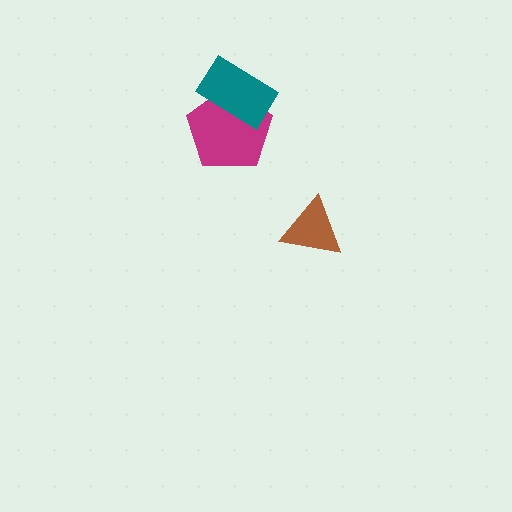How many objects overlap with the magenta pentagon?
1 object overlaps with the magenta pentagon.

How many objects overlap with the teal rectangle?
1 object overlaps with the teal rectangle.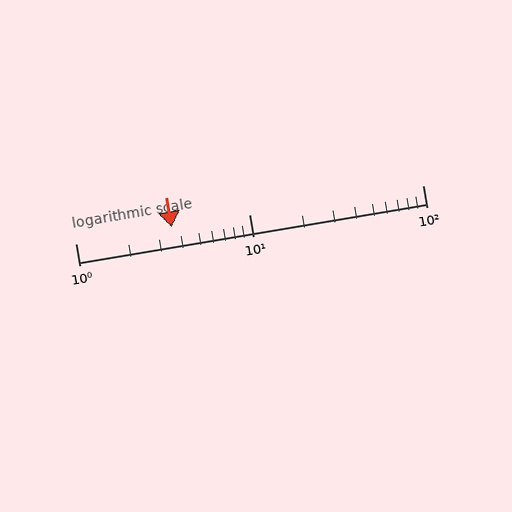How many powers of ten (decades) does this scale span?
The scale spans 2 decades, from 1 to 100.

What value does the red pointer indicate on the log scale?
The pointer indicates approximately 3.6.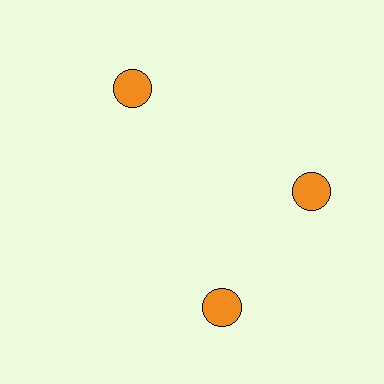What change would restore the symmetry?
The symmetry would be restored by rotating it back into even spacing with its neighbors so that all 3 circles sit at equal angles and equal distance from the center.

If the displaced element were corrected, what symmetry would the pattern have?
It would have 3-fold rotational symmetry — the pattern would map onto itself every 120 degrees.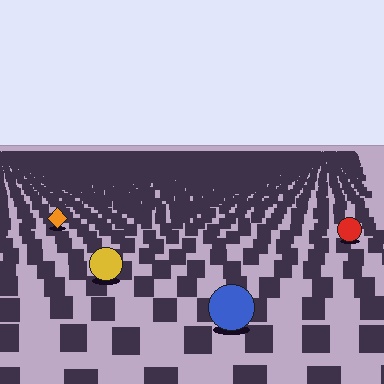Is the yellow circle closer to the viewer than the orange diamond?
Yes. The yellow circle is closer — you can tell from the texture gradient: the ground texture is coarser near it.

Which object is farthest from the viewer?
The orange diamond is farthest from the viewer. It appears smaller and the ground texture around it is denser.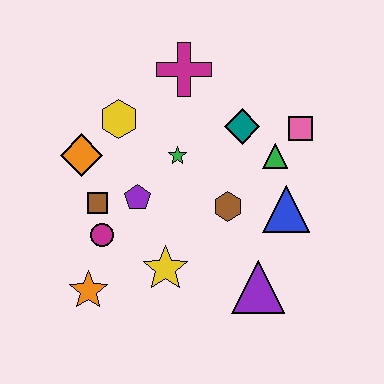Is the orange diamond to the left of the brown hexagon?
Yes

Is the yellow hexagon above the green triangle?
Yes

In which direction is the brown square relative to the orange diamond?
The brown square is below the orange diamond.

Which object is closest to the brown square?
The magenta circle is closest to the brown square.